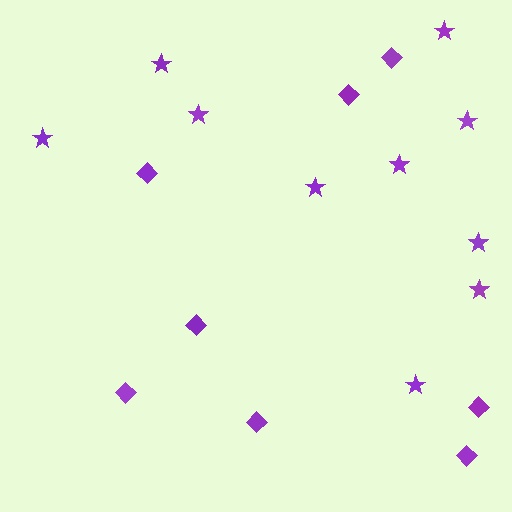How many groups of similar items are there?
There are 2 groups: one group of stars (10) and one group of diamonds (8).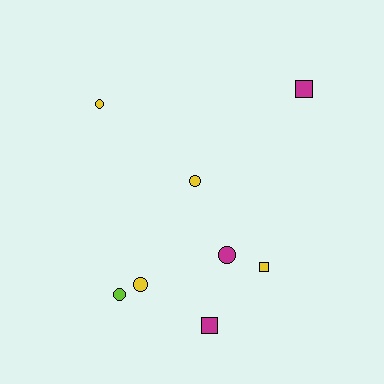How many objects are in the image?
There are 8 objects.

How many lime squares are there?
There are no lime squares.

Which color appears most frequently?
Yellow, with 4 objects.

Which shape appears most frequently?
Circle, with 5 objects.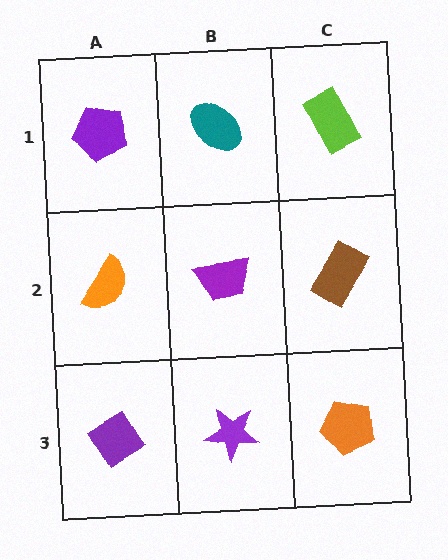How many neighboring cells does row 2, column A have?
3.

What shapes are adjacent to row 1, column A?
An orange semicircle (row 2, column A), a teal ellipse (row 1, column B).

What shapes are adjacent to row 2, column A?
A purple pentagon (row 1, column A), a purple diamond (row 3, column A), a purple trapezoid (row 2, column B).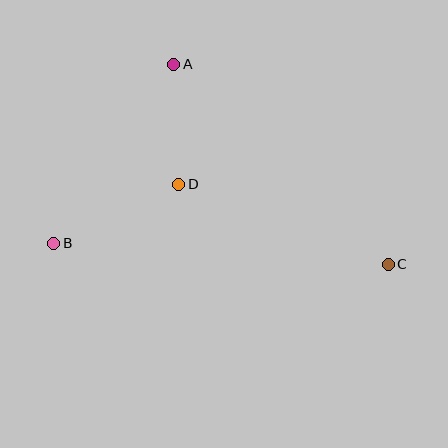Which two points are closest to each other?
Points A and D are closest to each other.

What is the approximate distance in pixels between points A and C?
The distance between A and C is approximately 294 pixels.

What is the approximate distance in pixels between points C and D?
The distance between C and D is approximately 224 pixels.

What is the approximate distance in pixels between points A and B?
The distance between A and B is approximately 215 pixels.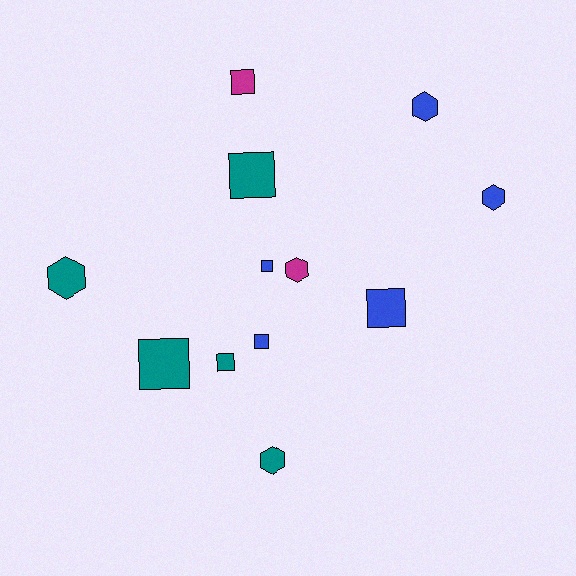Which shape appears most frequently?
Square, with 7 objects.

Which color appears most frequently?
Blue, with 5 objects.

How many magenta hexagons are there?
There is 1 magenta hexagon.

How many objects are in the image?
There are 12 objects.